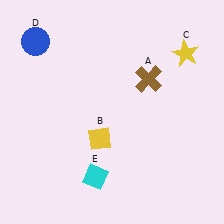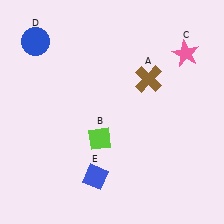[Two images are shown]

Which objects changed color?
B changed from yellow to lime. C changed from yellow to pink. E changed from cyan to blue.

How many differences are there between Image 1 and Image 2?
There are 3 differences between the two images.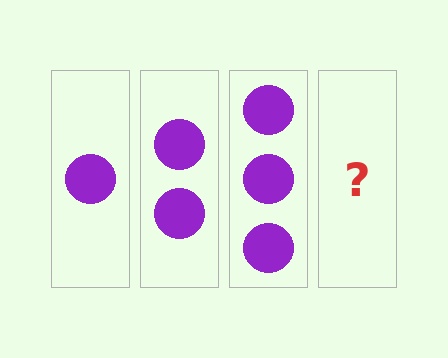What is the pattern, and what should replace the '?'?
The pattern is that each step adds one more circle. The '?' should be 4 circles.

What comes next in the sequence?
The next element should be 4 circles.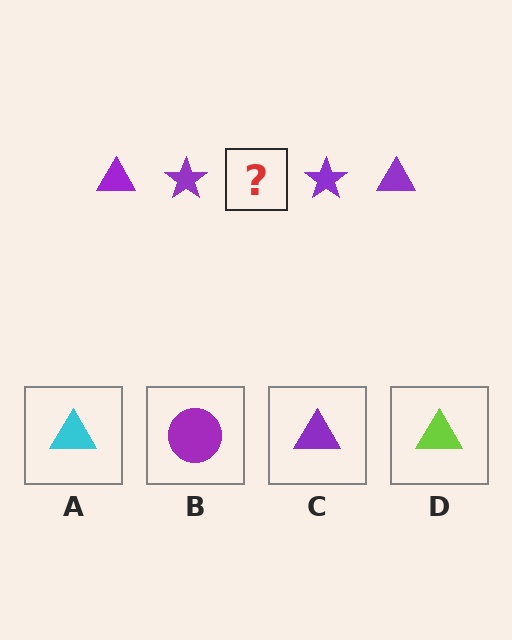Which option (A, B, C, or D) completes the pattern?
C.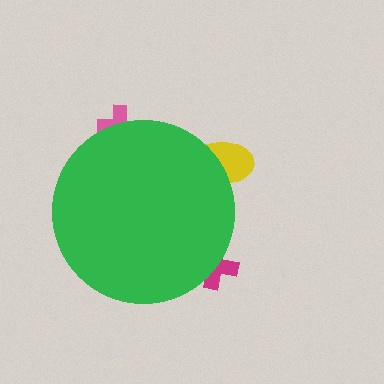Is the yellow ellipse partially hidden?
Yes, the yellow ellipse is partially hidden behind the green circle.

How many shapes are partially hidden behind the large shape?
3 shapes are partially hidden.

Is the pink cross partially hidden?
Yes, the pink cross is partially hidden behind the green circle.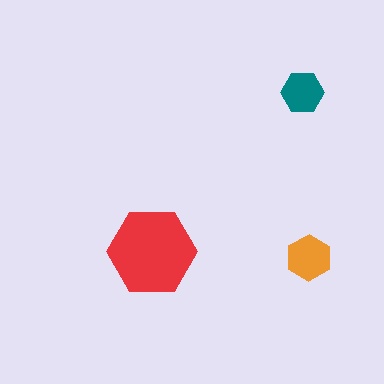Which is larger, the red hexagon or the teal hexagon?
The red one.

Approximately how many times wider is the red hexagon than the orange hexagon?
About 2 times wider.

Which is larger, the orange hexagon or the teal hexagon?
The orange one.